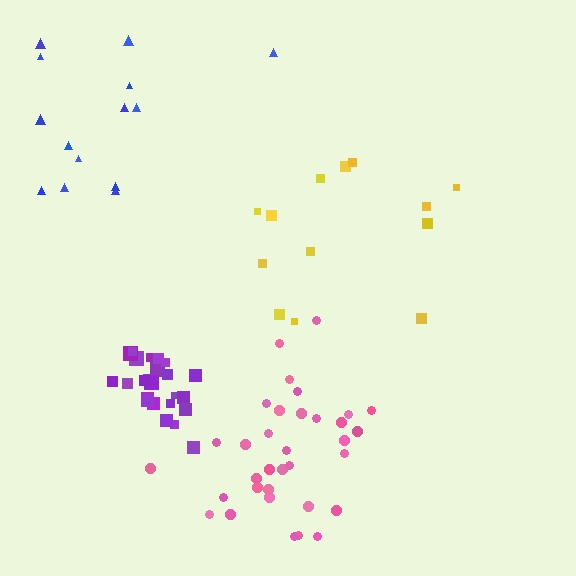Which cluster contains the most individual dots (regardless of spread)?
Pink (34).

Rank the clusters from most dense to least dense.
purple, pink, yellow, blue.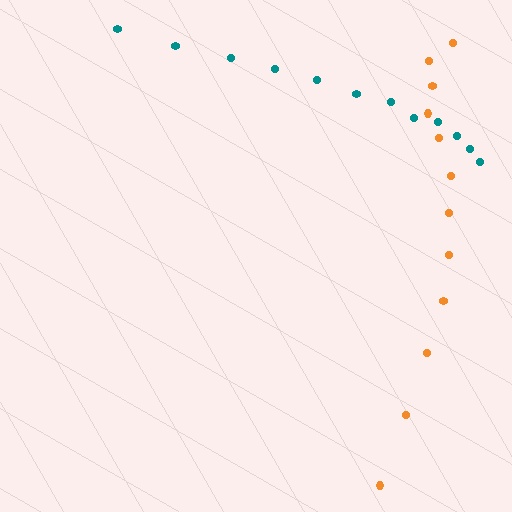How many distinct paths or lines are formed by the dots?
There are 2 distinct paths.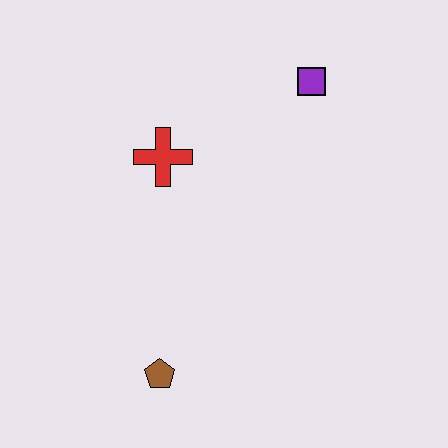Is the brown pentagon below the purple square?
Yes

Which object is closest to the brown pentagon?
The red cross is closest to the brown pentagon.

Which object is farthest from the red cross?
The brown pentagon is farthest from the red cross.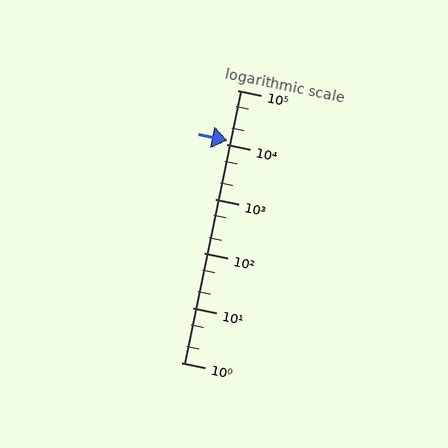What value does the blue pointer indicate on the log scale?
The pointer indicates approximately 12000.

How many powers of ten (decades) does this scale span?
The scale spans 5 decades, from 1 to 100000.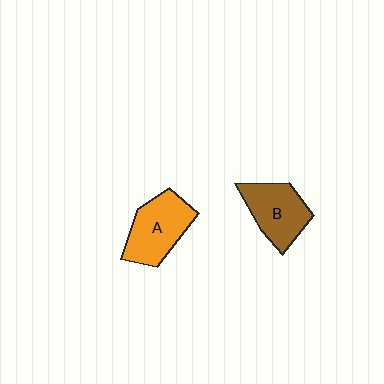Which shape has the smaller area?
Shape B (brown).